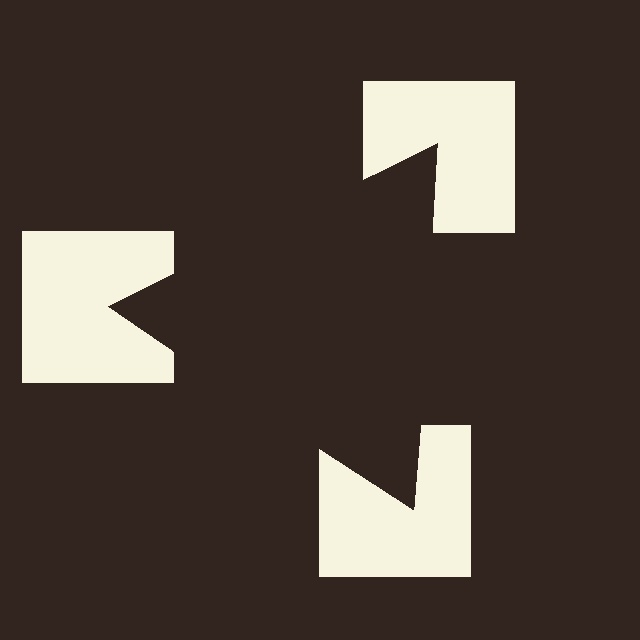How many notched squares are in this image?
There are 3 — one at each vertex of the illusory triangle.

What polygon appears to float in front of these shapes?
An illusory triangle — its edges are inferred from the aligned wedge cuts in the notched squares, not physically drawn.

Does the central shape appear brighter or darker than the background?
It typically appears slightly darker than the background, even though no actual brightness change is drawn.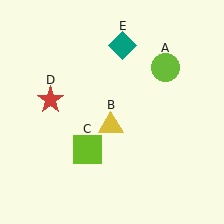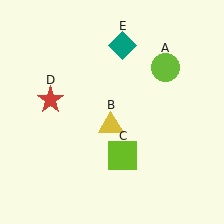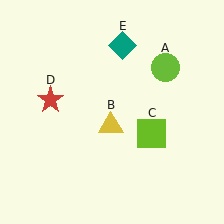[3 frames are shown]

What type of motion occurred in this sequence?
The lime square (object C) rotated counterclockwise around the center of the scene.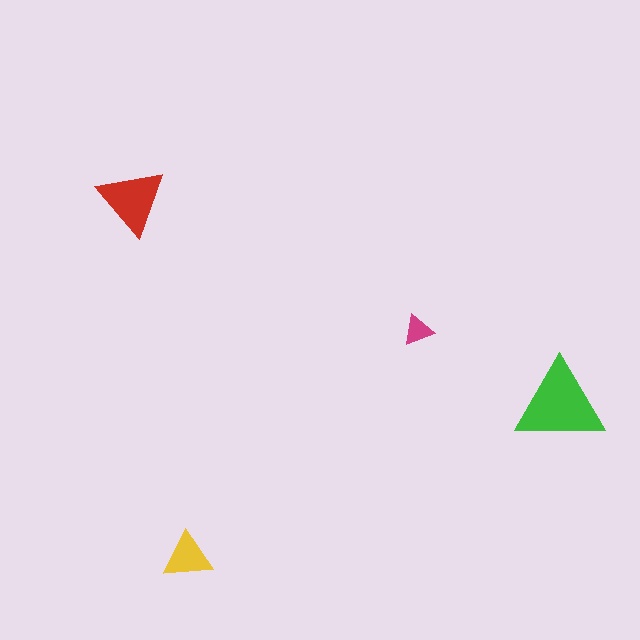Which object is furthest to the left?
The red triangle is leftmost.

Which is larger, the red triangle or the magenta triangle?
The red one.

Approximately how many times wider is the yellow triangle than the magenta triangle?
About 1.5 times wider.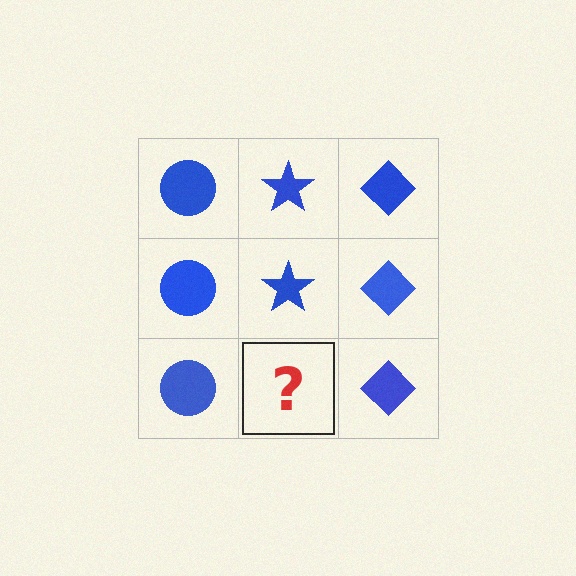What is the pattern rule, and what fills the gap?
The rule is that each column has a consistent shape. The gap should be filled with a blue star.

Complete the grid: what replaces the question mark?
The question mark should be replaced with a blue star.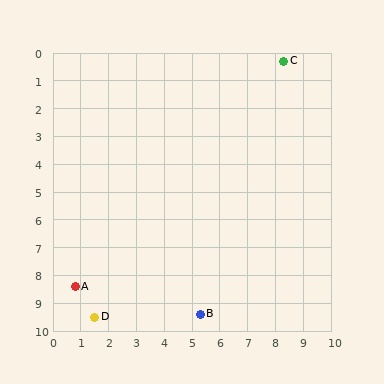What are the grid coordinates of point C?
Point C is at approximately (8.3, 0.3).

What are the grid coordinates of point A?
Point A is at approximately (0.8, 8.4).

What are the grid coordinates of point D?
Point D is at approximately (1.5, 9.5).